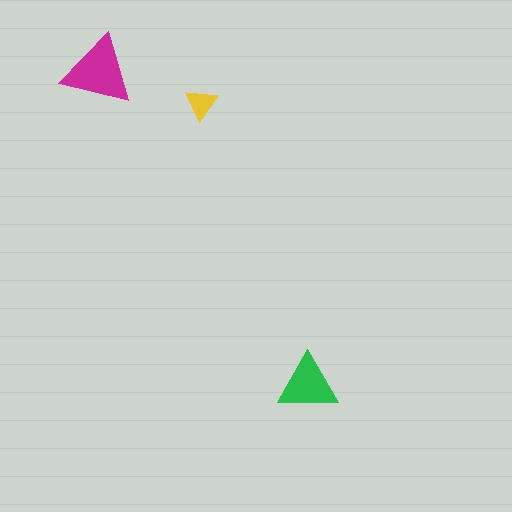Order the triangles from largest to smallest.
the magenta one, the green one, the yellow one.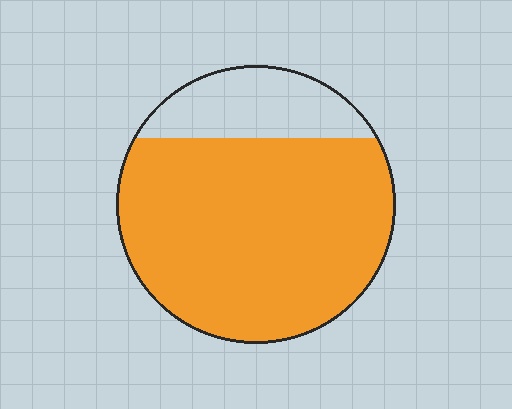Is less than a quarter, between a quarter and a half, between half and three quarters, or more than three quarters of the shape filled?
More than three quarters.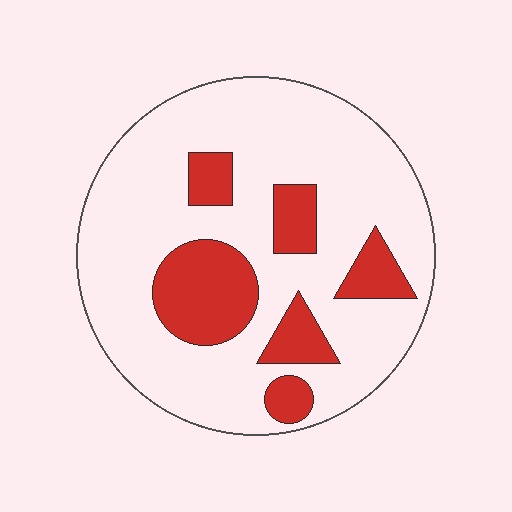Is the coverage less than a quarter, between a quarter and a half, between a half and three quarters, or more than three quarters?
Less than a quarter.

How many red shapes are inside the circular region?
6.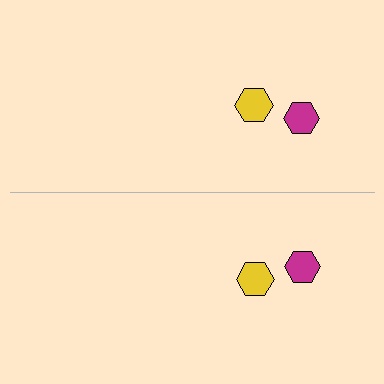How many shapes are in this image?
There are 4 shapes in this image.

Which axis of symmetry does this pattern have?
The pattern has a horizontal axis of symmetry running through the center of the image.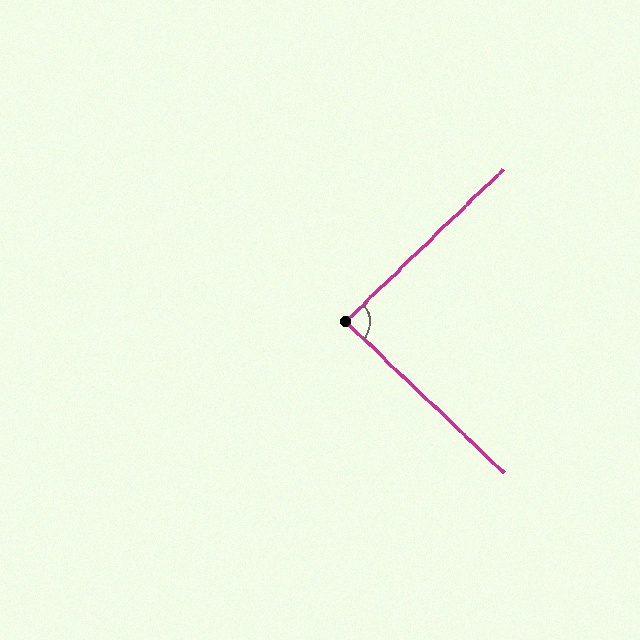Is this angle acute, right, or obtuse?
It is approximately a right angle.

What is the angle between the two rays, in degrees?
Approximately 87 degrees.